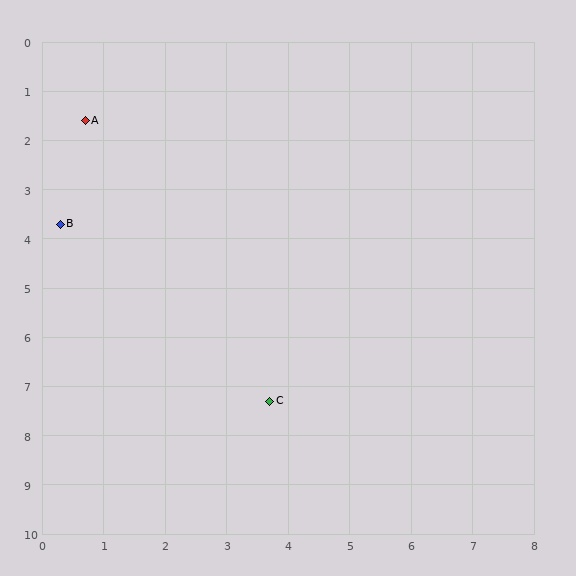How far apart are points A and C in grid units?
Points A and C are about 6.4 grid units apart.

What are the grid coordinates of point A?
Point A is at approximately (0.7, 1.6).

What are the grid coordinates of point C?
Point C is at approximately (3.7, 7.3).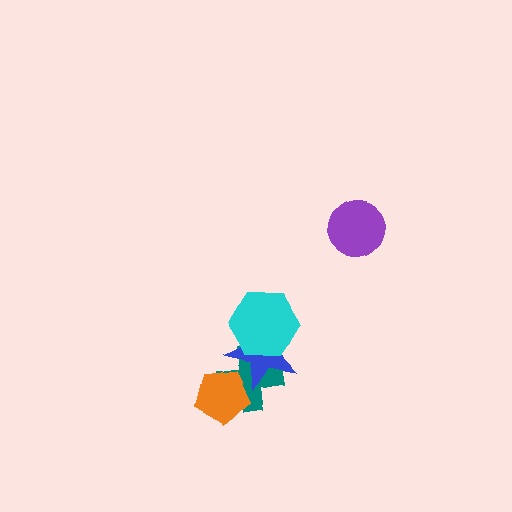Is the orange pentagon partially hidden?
Yes, it is partially covered by another shape.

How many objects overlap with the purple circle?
0 objects overlap with the purple circle.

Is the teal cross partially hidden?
Yes, it is partially covered by another shape.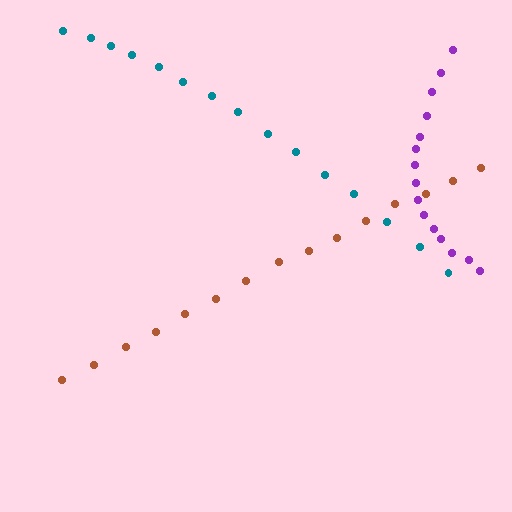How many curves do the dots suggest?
There are 3 distinct paths.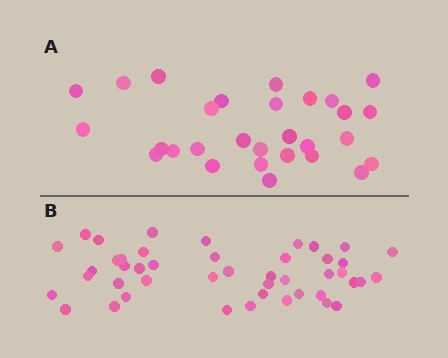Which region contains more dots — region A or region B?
Region B (the bottom region) has more dots.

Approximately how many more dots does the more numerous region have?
Region B has approximately 15 more dots than region A.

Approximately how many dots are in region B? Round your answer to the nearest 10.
About 40 dots. (The exact count is 45, which rounds to 40.)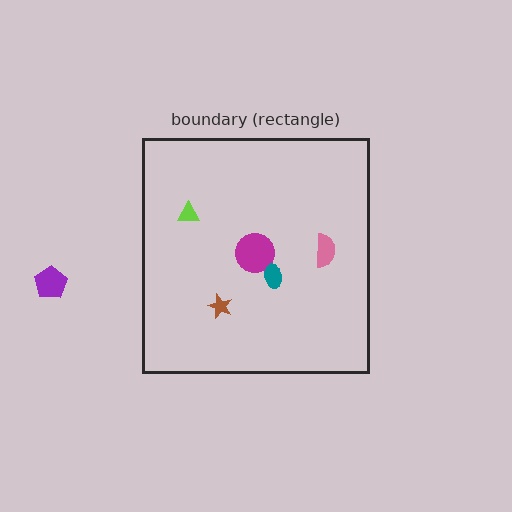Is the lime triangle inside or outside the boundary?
Inside.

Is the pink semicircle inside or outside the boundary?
Inside.